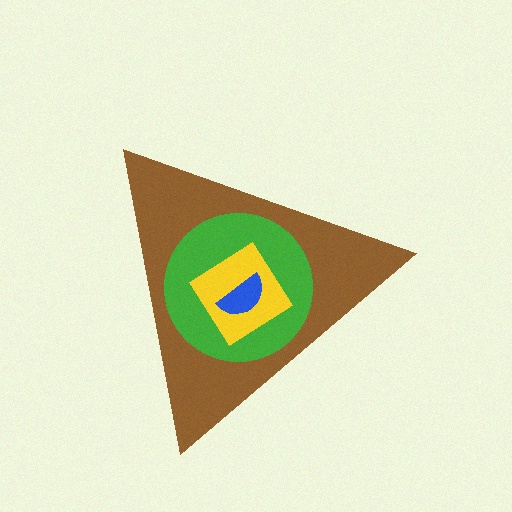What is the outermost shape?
The brown triangle.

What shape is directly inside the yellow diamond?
The blue semicircle.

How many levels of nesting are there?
4.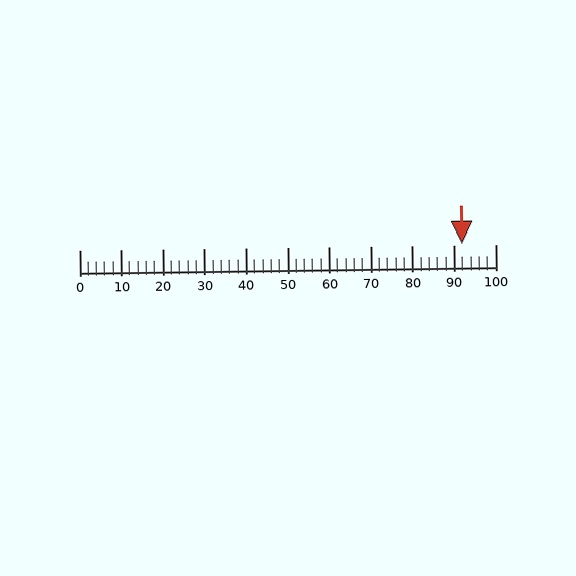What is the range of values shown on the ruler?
The ruler shows values from 0 to 100.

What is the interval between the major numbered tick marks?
The major tick marks are spaced 10 units apart.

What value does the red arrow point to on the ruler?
The red arrow points to approximately 92.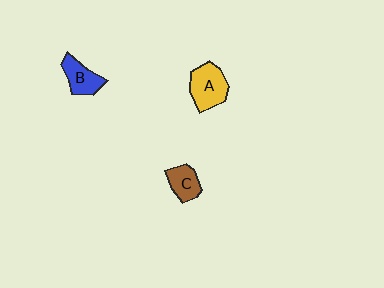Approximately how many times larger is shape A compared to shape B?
Approximately 1.4 times.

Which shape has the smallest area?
Shape C (brown).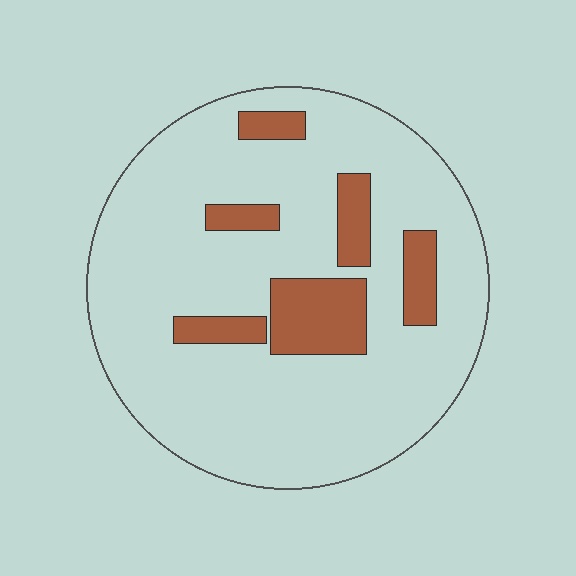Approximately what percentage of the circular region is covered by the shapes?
Approximately 15%.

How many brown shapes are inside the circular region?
6.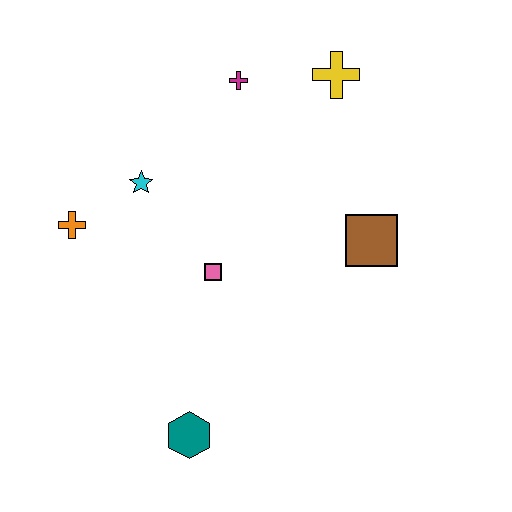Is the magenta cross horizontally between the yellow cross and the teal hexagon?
Yes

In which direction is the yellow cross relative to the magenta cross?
The yellow cross is to the right of the magenta cross.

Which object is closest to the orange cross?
The cyan star is closest to the orange cross.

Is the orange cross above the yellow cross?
No